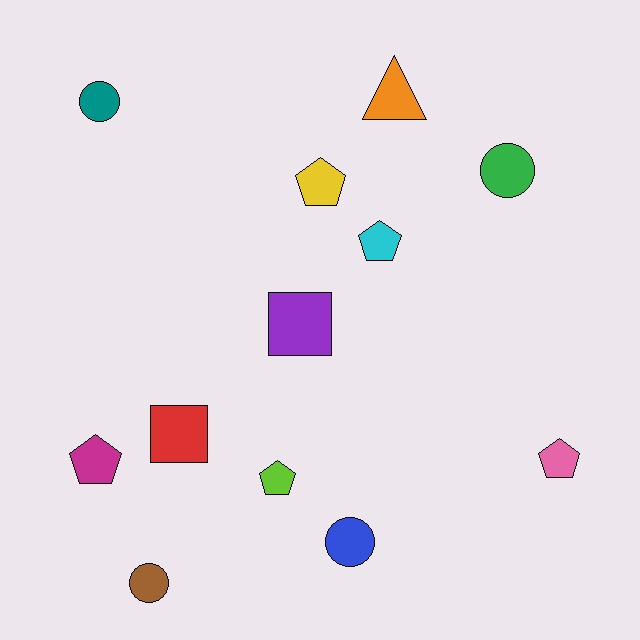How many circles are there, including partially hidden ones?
There are 4 circles.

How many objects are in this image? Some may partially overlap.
There are 12 objects.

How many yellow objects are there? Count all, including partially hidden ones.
There is 1 yellow object.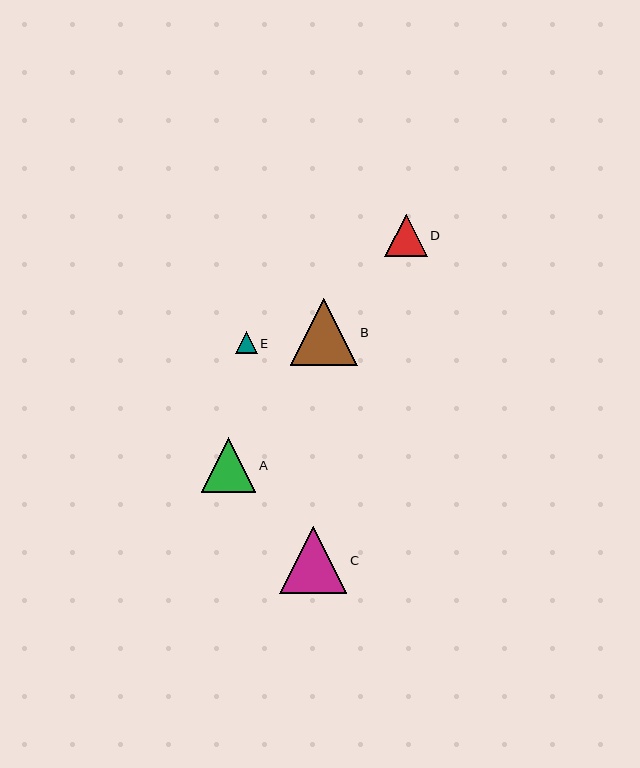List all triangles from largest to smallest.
From largest to smallest: B, C, A, D, E.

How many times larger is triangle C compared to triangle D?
Triangle C is approximately 1.6 times the size of triangle D.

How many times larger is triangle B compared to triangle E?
Triangle B is approximately 3.1 times the size of triangle E.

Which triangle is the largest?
Triangle B is the largest with a size of approximately 67 pixels.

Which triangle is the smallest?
Triangle E is the smallest with a size of approximately 22 pixels.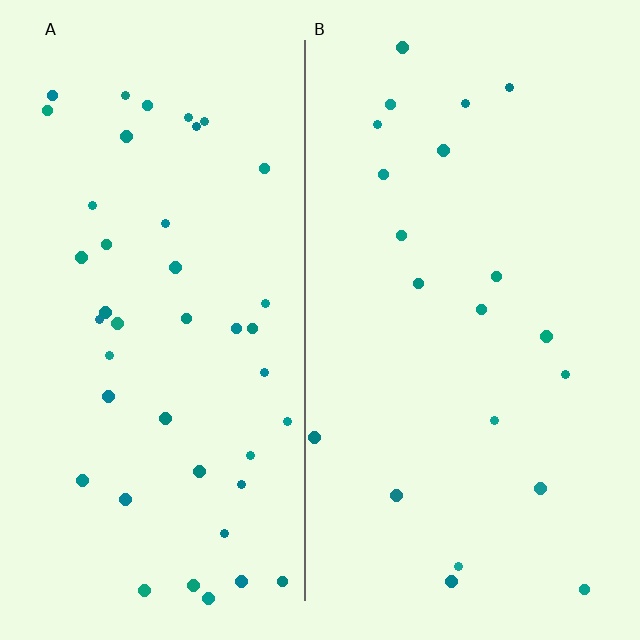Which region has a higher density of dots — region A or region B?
A (the left).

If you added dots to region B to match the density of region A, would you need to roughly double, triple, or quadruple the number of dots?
Approximately double.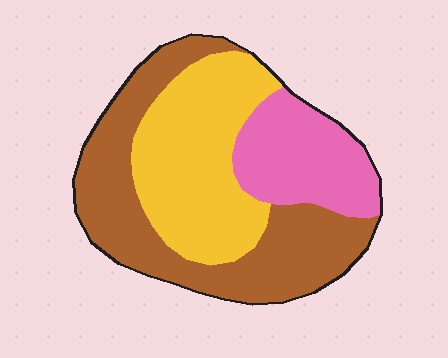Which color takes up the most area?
Brown, at roughly 40%.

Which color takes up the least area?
Pink, at roughly 20%.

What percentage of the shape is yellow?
Yellow takes up about three eighths (3/8) of the shape.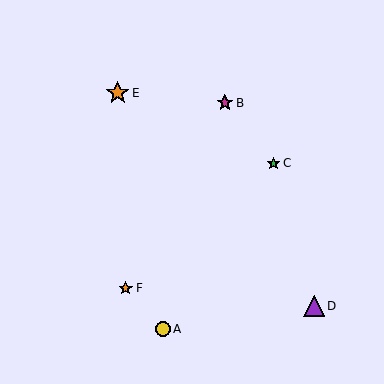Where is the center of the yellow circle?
The center of the yellow circle is at (163, 329).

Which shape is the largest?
The orange star (labeled E) is the largest.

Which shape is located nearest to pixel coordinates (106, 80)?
The orange star (labeled E) at (118, 93) is nearest to that location.